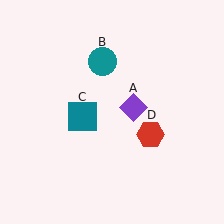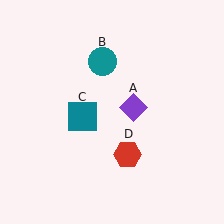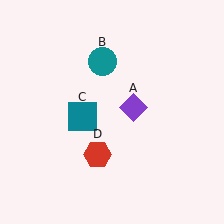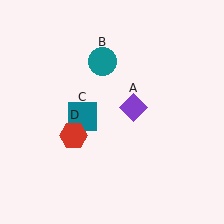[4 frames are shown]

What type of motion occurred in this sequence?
The red hexagon (object D) rotated clockwise around the center of the scene.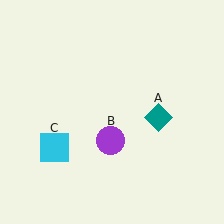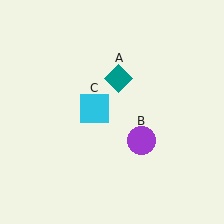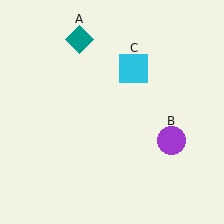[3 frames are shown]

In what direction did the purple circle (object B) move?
The purple circle (object B) moved right.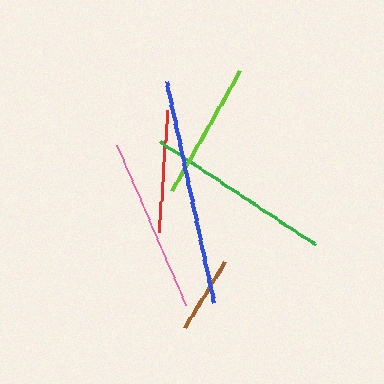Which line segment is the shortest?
The brown line is the shortest at approximately 77 pixels.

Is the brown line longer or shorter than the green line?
The green line is longer than the brown line.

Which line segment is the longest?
The blue line is the longest at approximately 227 pixels.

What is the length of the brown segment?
The brown segment is approximately 77 pixels long.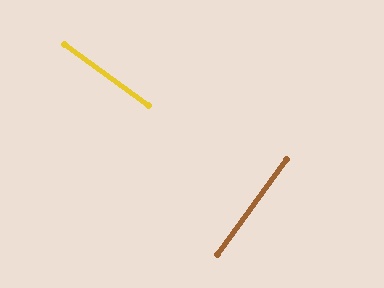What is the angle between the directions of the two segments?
Approximately 90 degrees.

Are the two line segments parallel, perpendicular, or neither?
Perpendicular — they meet at approximately 90°.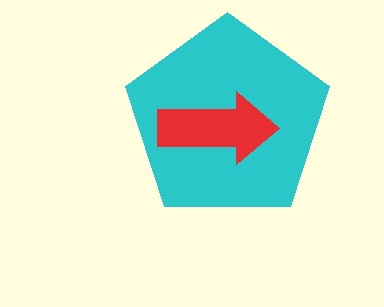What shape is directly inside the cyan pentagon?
The red arrow.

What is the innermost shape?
The red arrow.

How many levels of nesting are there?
2.